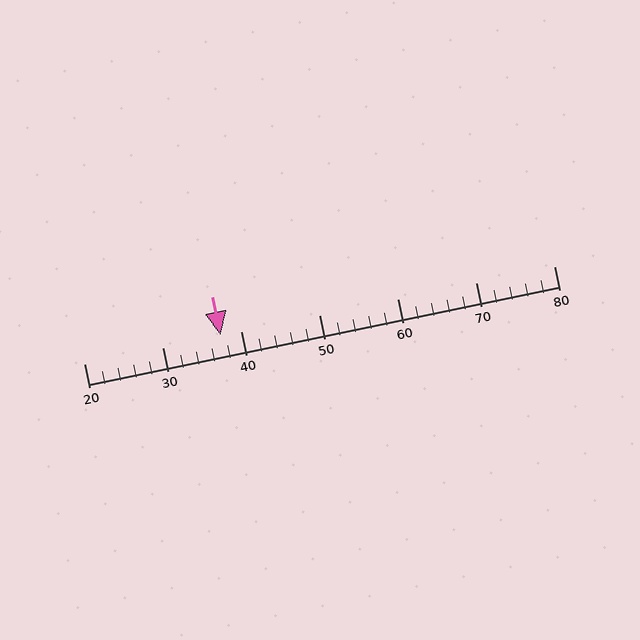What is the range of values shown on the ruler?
The ruler shows values from 20 to 80.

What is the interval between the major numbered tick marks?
The major tick marks are spaced 10 units apart.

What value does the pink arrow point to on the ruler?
The pink arrow points to approximately 37.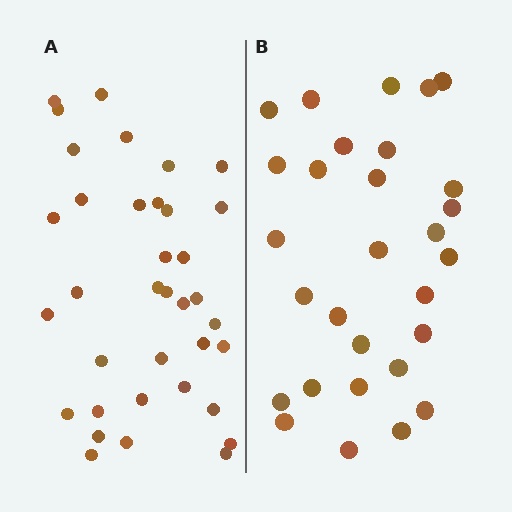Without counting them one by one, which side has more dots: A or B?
Region A (the left region) has more dots.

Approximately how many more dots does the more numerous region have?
Region A has roughly 8 or so more dots than region B.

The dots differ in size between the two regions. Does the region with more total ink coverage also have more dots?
No. Region B has more total ink coverage because its dots are larger, but region A actually contains more individual dots. Total area can be misleading — the number of items is what matters here.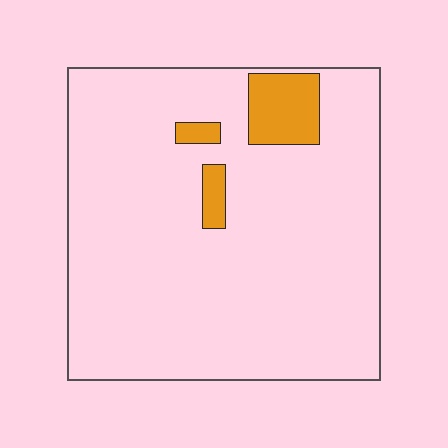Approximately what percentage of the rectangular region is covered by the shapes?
Approximately 10%.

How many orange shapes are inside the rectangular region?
3.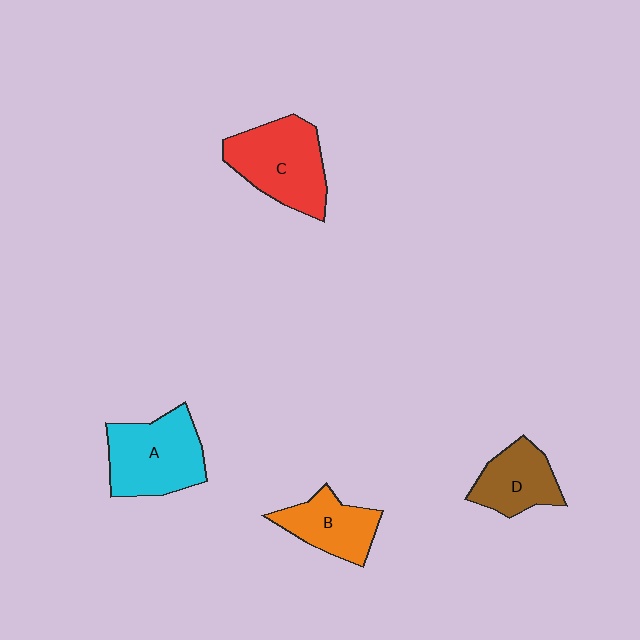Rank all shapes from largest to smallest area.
From largest to smallest: C (red), A (cyan), B (orange), D (brown).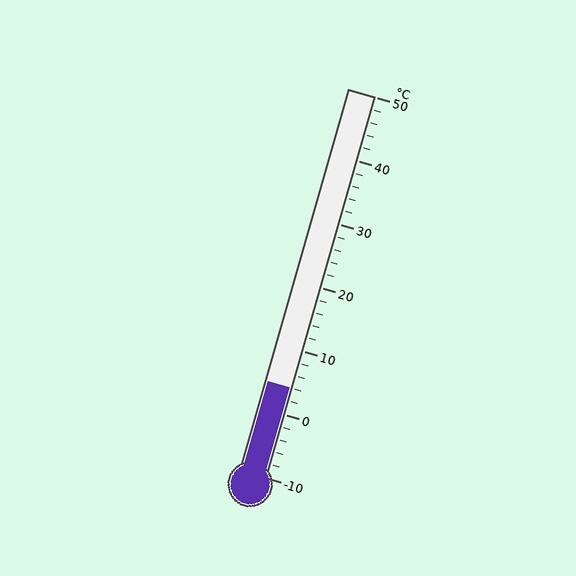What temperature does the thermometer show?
The thermometer shows approximately 4°C.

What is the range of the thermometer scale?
The thermometer scale ranges from -10°C to 50°C.